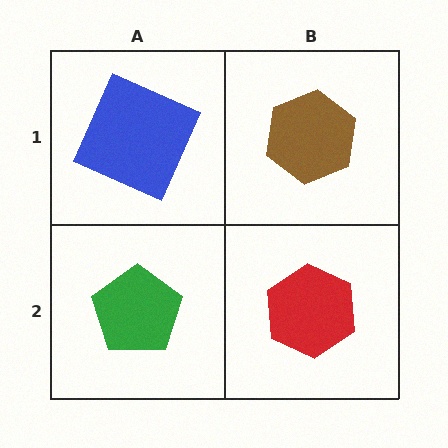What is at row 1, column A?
A blue square.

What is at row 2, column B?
A red hexagon.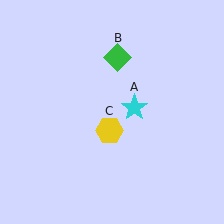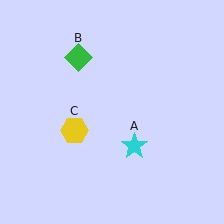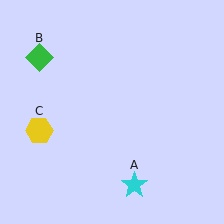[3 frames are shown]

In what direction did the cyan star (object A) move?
The cyan star (object A) moved down.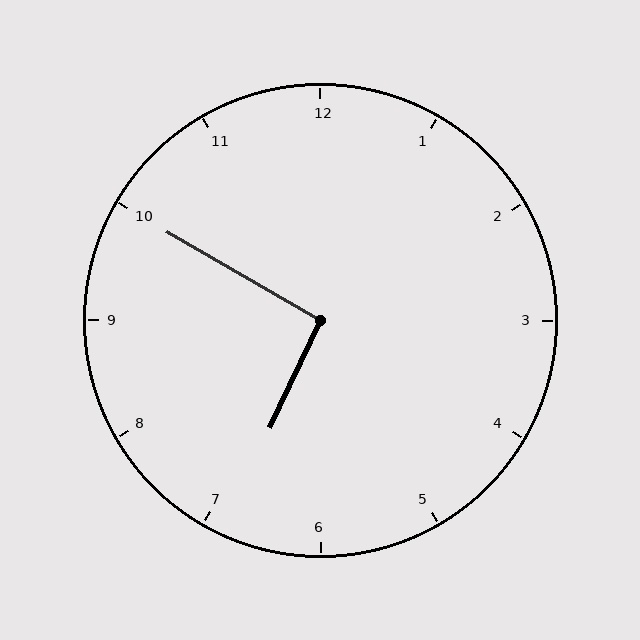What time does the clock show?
6:50.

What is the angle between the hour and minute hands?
Approximately 95 degrees.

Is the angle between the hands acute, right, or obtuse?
It is right.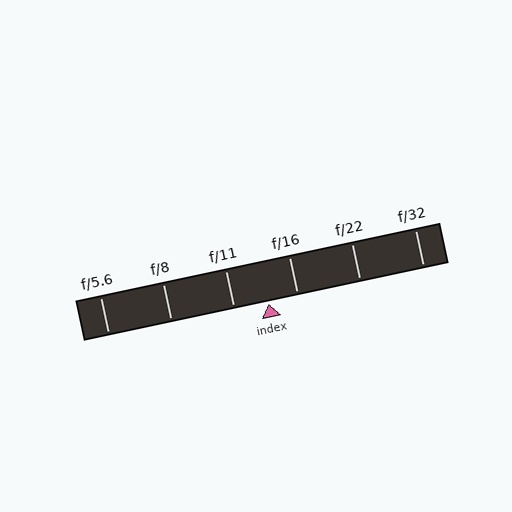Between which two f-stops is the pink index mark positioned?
The index mark is between f/11 and f/16.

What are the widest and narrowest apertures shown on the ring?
The widest aperture shown is f/5.6 and the narrowest is f/32.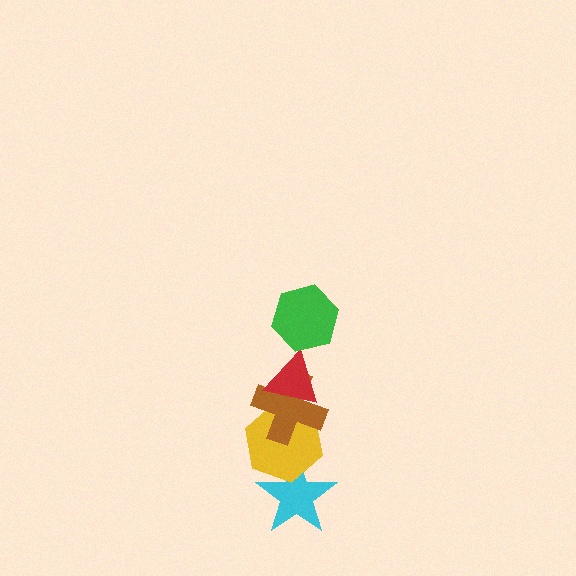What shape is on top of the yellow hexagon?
The brown cross is on top of the yellow hexagon.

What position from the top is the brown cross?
The brown cross is 3rd from the top.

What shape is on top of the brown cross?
The red triangle is on top of the brown cross.